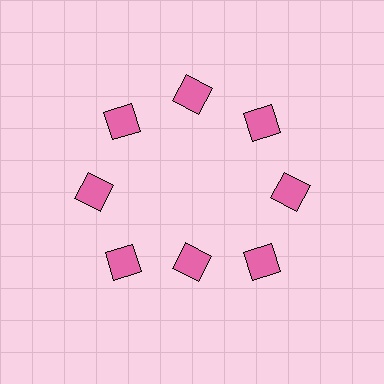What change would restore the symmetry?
The symmetry would be restored by moving it outward, back onto the ring so that all 8 squares sit at equal angles and equal distance from the center.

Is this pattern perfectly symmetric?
No. The 8 pink squares are arranged in a ring, but one element near the 6 o'clock position is pulled inward toward the center, breaking the 8-fold rotational symmetry.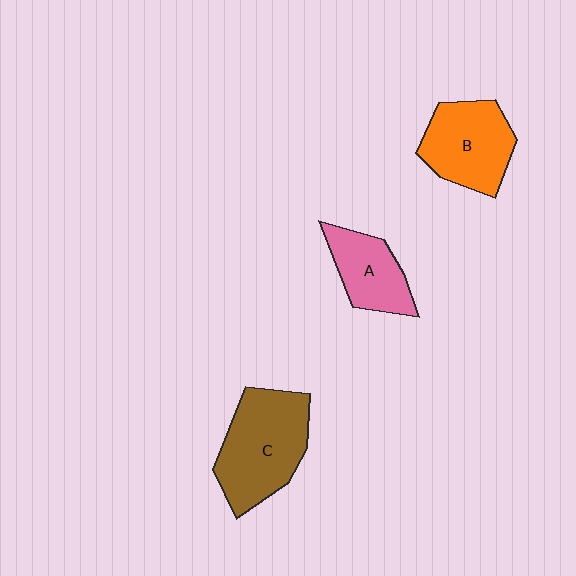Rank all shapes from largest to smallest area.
From largest to smallest: C (brown), B (orange), A (pink).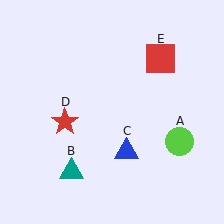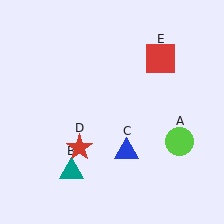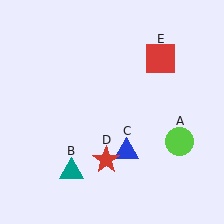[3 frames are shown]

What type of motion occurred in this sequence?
The red star (object D) rotated counterclockwise around the center of the scene.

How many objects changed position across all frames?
1 object changed position: red star (object D).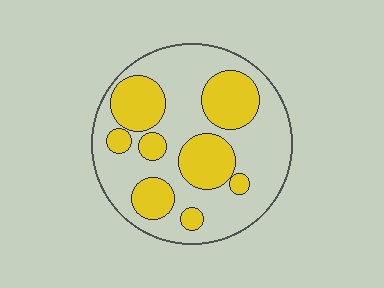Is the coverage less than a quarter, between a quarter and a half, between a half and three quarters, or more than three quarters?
Between a quarter and a half.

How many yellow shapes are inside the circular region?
8.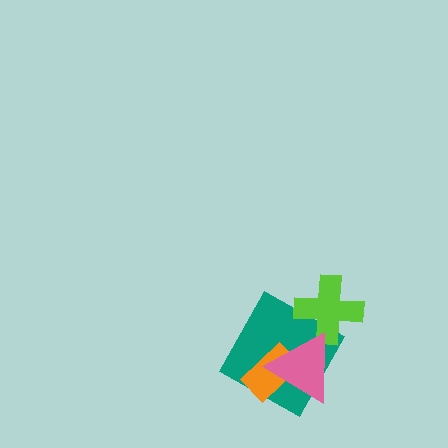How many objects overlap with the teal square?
3 objects overlap with the teal square.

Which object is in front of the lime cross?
The pink triangle is in front of the lime cross.